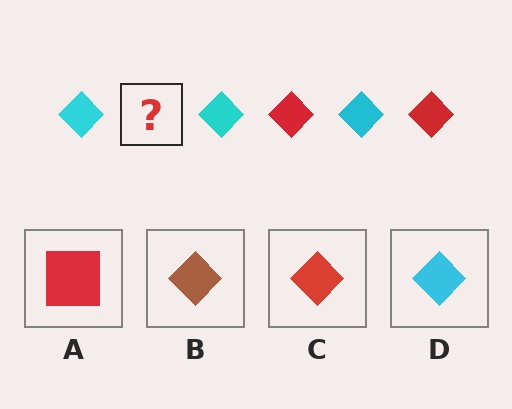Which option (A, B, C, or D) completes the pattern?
C.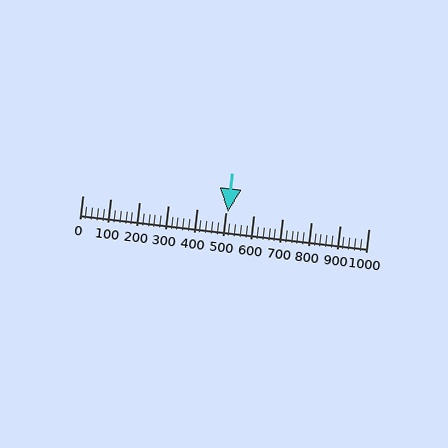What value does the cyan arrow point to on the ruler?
The cyan arrow points to approximately 510.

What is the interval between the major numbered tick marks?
The major tick marks are spaced 100 units apart.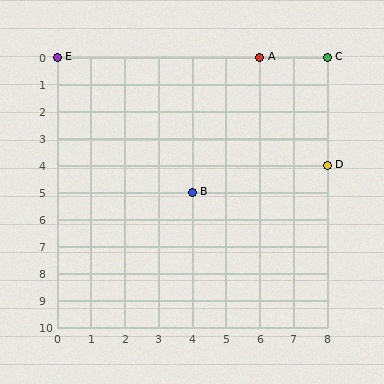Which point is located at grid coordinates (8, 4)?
Point D is at (8, 4).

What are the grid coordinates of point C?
Point C is at grid coordinates (8, 0).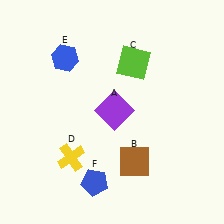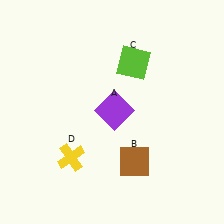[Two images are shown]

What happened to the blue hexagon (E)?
The blue hexagon (E) was removed in Image 2. It was in the top-left area of Image 1.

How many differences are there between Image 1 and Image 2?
There are 2 differences between the two images.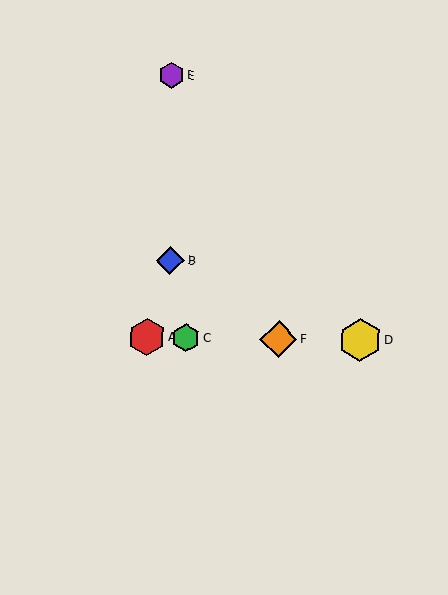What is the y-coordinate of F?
Object F is at y≈339.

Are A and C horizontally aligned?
Yes, both are at y≈337.